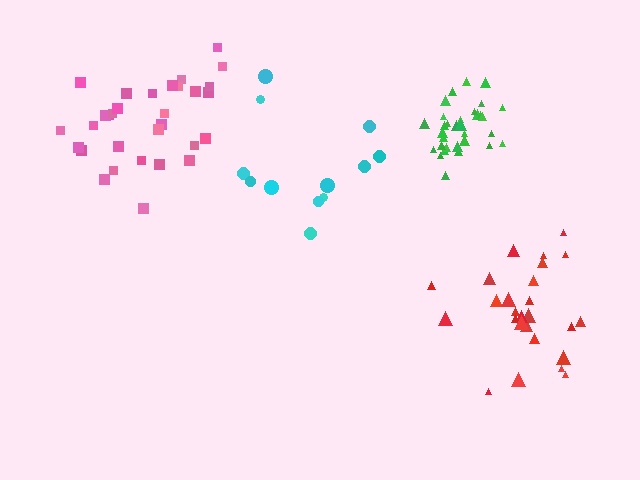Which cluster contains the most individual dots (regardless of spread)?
Green (33).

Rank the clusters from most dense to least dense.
green, pink, red, cyan.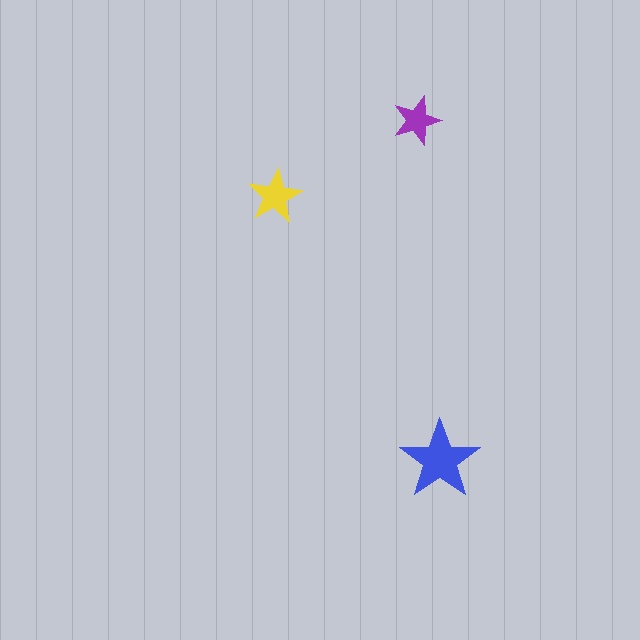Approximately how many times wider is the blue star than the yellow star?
About 1.5 times wider.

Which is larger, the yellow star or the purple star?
The yellow one.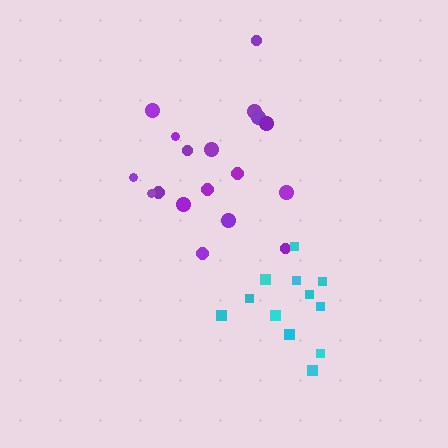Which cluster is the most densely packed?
Cyan.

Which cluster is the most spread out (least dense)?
Purple.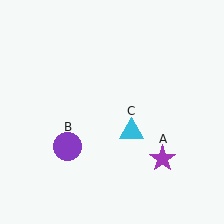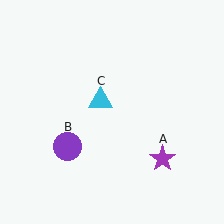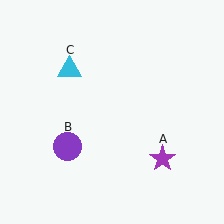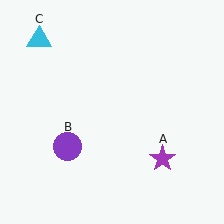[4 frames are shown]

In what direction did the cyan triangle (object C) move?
The cyan triangle (object C) moved up and to the left.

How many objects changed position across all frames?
1 object changed position: cyan triangle (object C).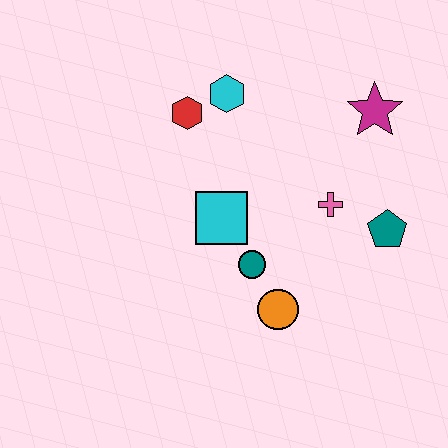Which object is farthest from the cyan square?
The magenta star is farthest from the cyan square.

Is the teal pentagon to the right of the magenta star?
Yes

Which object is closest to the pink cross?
The teal pentagon is closest to the pink cross.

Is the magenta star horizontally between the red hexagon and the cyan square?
No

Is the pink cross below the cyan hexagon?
Yes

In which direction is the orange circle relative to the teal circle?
The orange circle is below the teal circle.